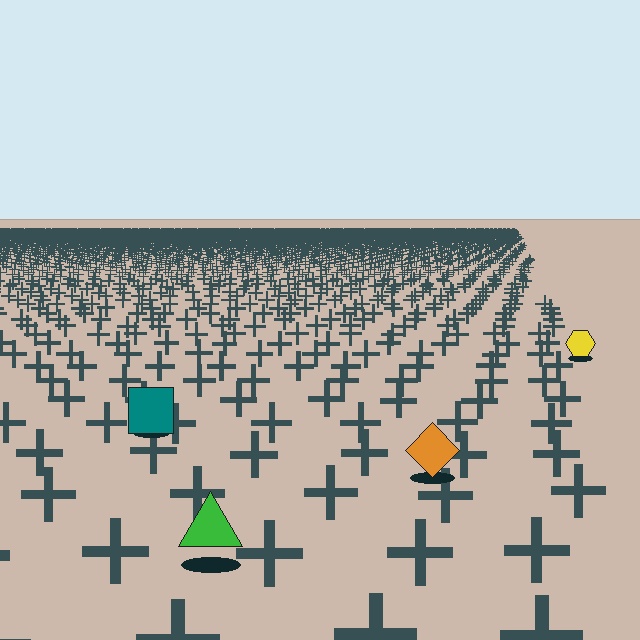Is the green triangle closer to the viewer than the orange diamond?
Yes. The green triangle is closer — you can tell from the texture gradient: the ground texture is coarser near it.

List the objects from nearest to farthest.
From nearest to farthest: the green triangle, the orange diamond, the teal square, the yellow hexagon.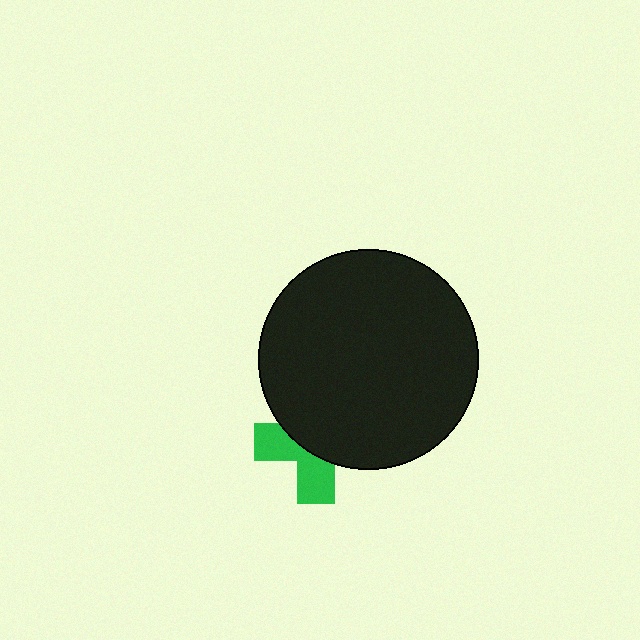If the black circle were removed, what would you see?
You would see the complete green cross.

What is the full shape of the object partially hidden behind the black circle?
The partially hidden object is a green cross.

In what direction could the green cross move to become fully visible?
The green cross could move down. That would shift it out from behind the black circle entirely.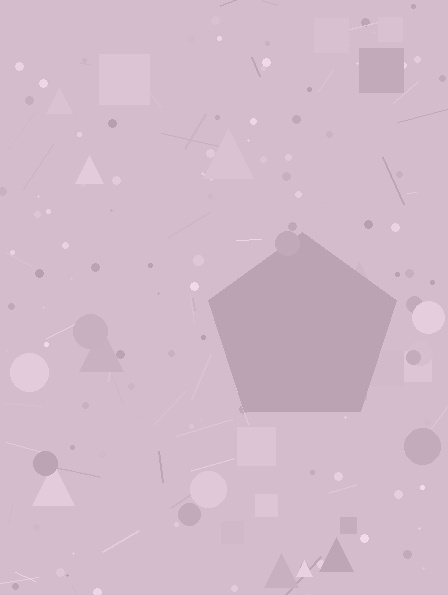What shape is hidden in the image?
A pentagon is hidden in the image.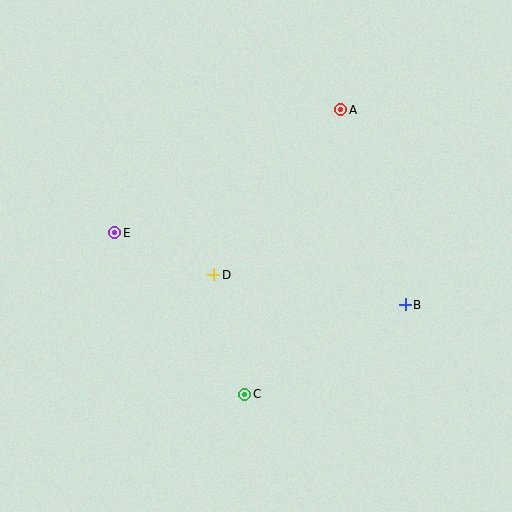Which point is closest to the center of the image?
Point D at (214, 275) is closest to the center.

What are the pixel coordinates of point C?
Point C is at (245, 394).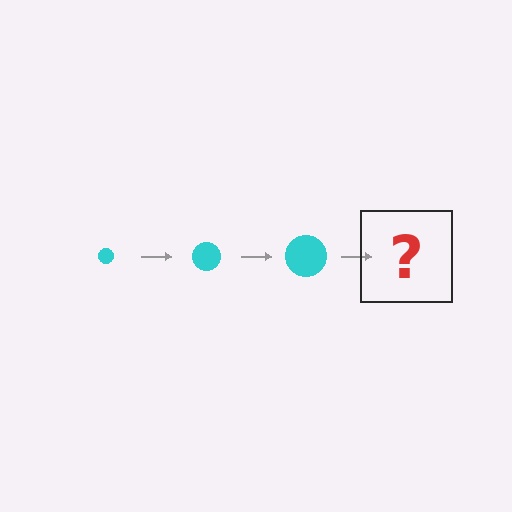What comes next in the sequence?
The next element should be a cyan circle, larger than the previous one.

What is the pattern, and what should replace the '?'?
The pattern is that the circle gets progressively larger each step. The '?' should be a cyan circle, larger than the previous one.